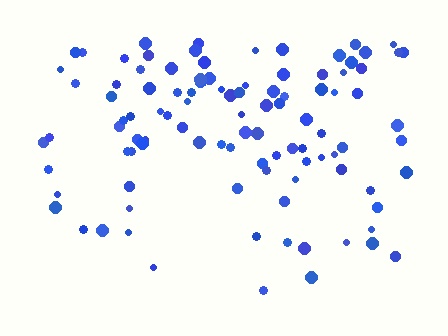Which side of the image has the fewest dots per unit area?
The bottom.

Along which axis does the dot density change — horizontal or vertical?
Vertical.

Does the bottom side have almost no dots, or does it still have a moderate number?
Still a moderate number, just noticeably fewer than the top.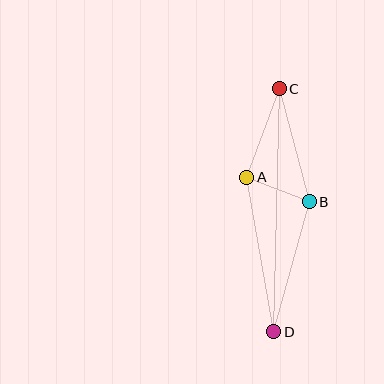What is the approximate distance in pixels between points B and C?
The distance between B and C is approximately 117 pixels.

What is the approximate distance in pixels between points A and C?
The distance between A and C is approximately 94 pixels.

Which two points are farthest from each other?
Points C and D are farthest from each other.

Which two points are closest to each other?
Points A and B are closest to each other.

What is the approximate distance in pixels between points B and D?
The distance between B and D is approximately 135 pixels.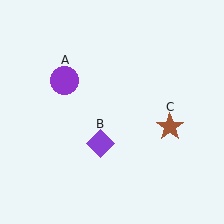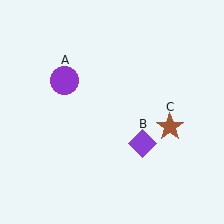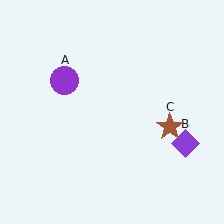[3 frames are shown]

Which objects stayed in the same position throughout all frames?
Purple circle (object A) and brown star (object C) remained stationary.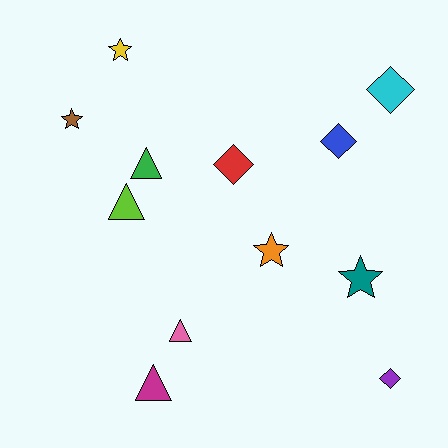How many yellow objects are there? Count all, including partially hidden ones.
There is 1 yellow object.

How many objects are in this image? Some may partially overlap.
There are 12 objects.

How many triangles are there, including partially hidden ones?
There are 4 triangles.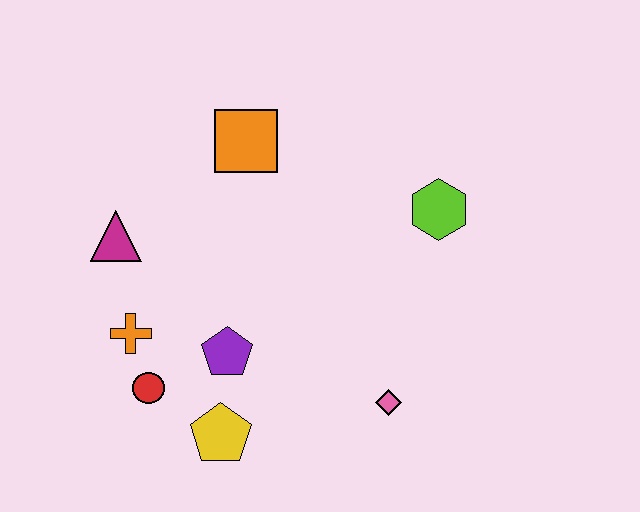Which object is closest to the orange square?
The magenta triangle is closest to the orange square.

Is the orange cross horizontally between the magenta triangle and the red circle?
Yes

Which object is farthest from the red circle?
The lime hexagon is farthest from the red circle.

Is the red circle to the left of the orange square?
Yes